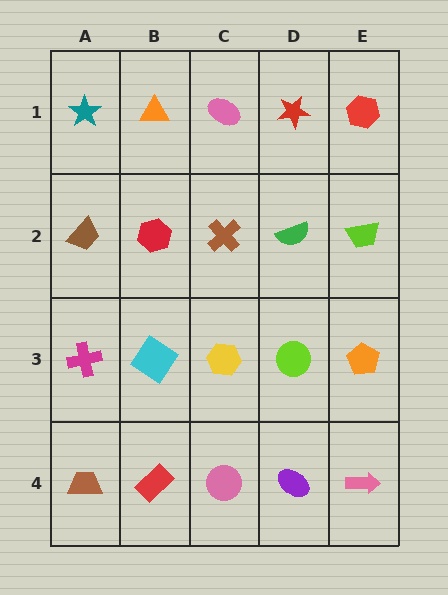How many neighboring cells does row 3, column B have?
4.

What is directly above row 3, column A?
A brown trapezoid.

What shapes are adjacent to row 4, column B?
A cyan diamond (row 3, column B), a brown trapezoid (row 4, column A), a pink circle (row 4, column C).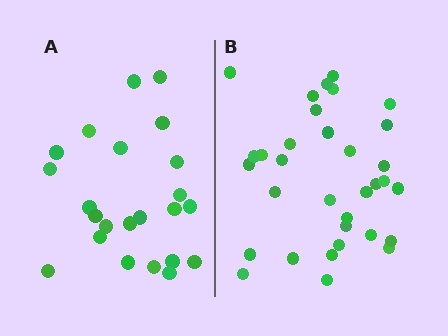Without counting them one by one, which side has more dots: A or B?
Region B (the right region) has more dots.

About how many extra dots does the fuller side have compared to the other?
Region B has roughly 10 or so more dots than region A.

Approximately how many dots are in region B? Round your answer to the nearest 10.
About 30 dots. (The exact count is 33, which rounds to 30.)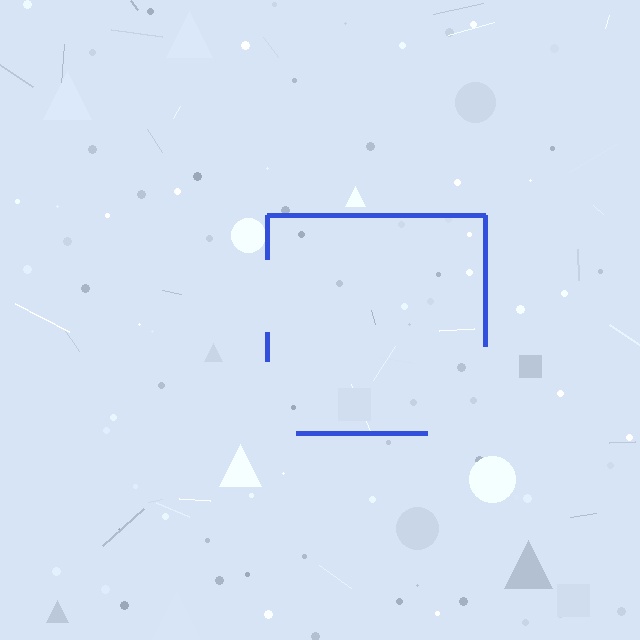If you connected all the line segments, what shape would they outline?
They would outline a square.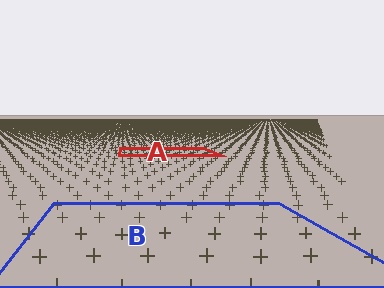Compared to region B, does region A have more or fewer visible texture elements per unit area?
Region A has more texture elements per unit area — they are packed more densely because it is farther away.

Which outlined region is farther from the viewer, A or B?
Region A is farther from the viewer — the texture elements inside it appear smaller and more densely packed.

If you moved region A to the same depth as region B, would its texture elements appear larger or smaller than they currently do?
They would appear larger. At a closer depth, the same texture elements are projected at a bigger on-screen size.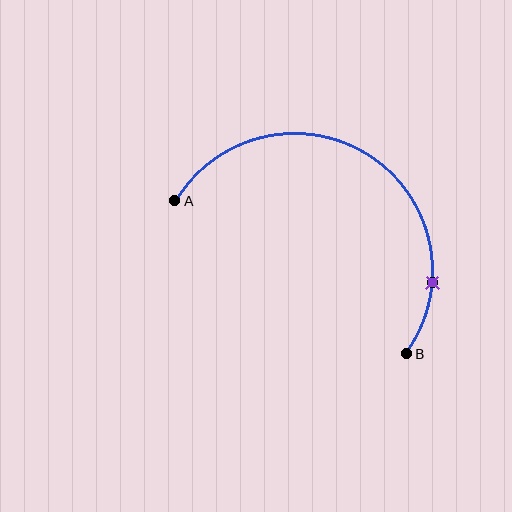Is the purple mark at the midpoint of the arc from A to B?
No. The purple mark lies on the arc but is closer to endpoint B. The arc midpoint would be at the point on the curve equidistant along the arc from both A and B.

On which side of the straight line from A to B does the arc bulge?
The arc bulges above the straight line connecting A and B.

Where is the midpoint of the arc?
The arc midpoint is the point on the curve farthest from the straight line joining A and B. It sits above that line.